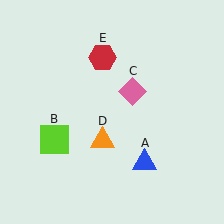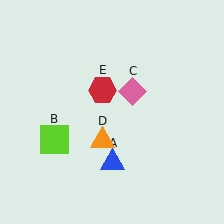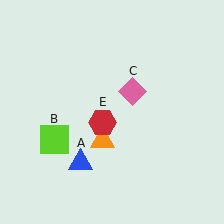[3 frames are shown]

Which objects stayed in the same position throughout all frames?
Lime square (object B) and pink diamond (object C) and orange triangle (object D) remained stationary.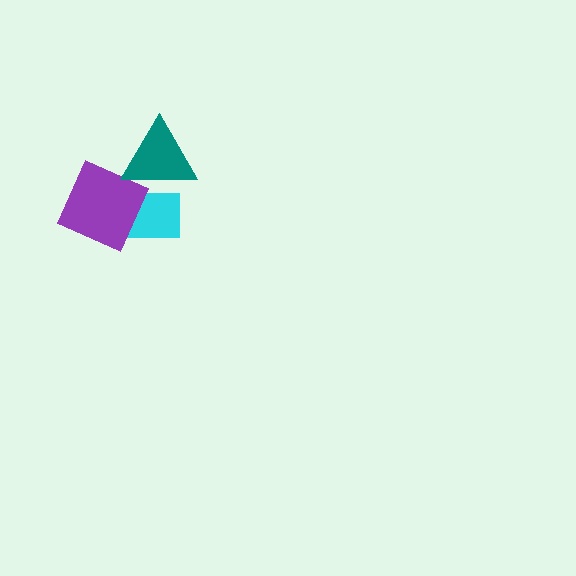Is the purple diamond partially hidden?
Yes, it is partially covered by another shape.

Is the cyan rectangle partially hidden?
Yes, it is partially covered by another shape.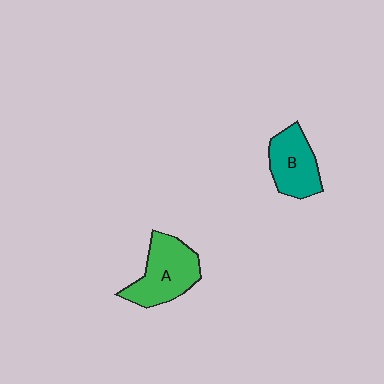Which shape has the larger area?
Shape A (green).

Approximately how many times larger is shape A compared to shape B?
Approximately 1.2 times.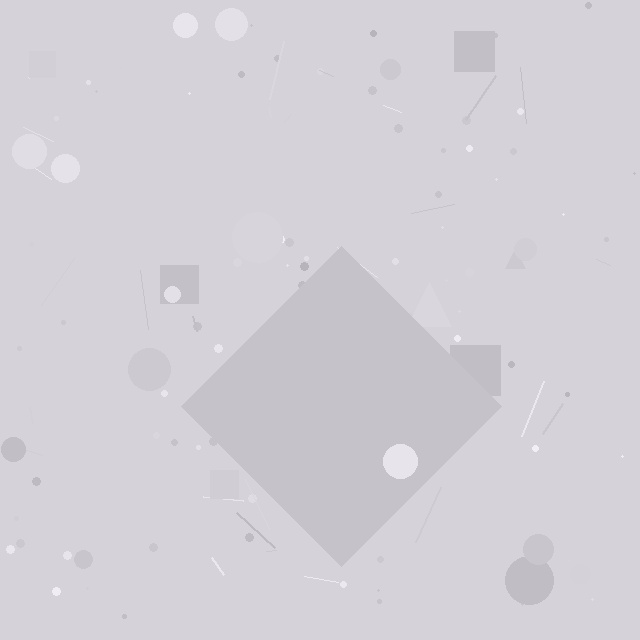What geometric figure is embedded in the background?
A diamond is embedded in the background.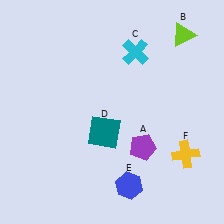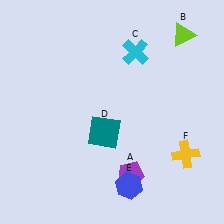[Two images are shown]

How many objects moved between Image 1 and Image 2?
1 object moved between the two images.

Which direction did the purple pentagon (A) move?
The purple pentagon (A) moved down.